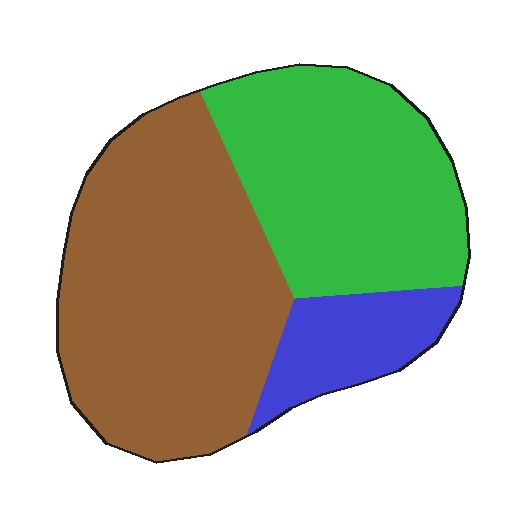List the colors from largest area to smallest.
From largest to smallest: brown, green, blue.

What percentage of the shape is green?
Green covers 36% of the shape.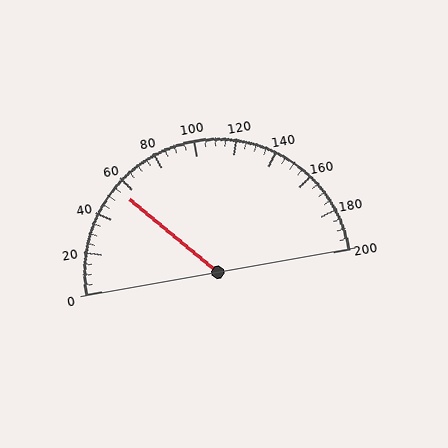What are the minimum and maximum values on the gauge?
The gauge ranges from 0 to 200.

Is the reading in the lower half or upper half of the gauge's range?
The reading is in the lower half of the range (0 to 200).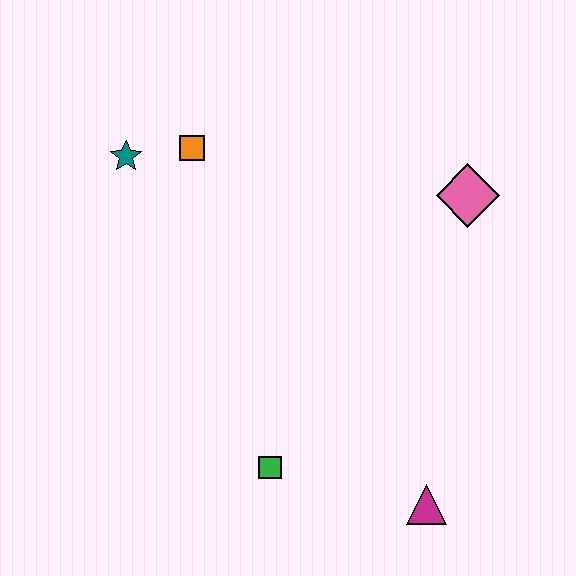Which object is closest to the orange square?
The teal star is closest to the orange square.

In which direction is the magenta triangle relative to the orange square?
The magenta triangle is below the orange square.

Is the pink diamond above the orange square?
No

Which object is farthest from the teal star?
The magenta triangle is farthest from the teal star.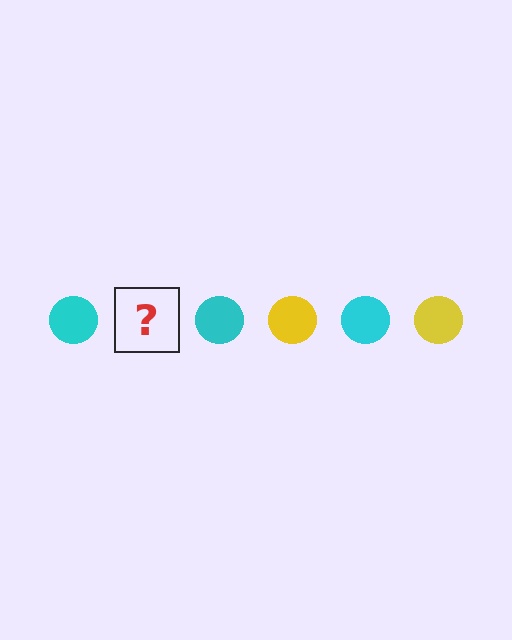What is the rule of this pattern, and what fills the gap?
The rule is that the pattern cycles through cyan, yellow circles. The gap should be filled with a yellow circle.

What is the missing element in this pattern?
The missing element is a yellow circle.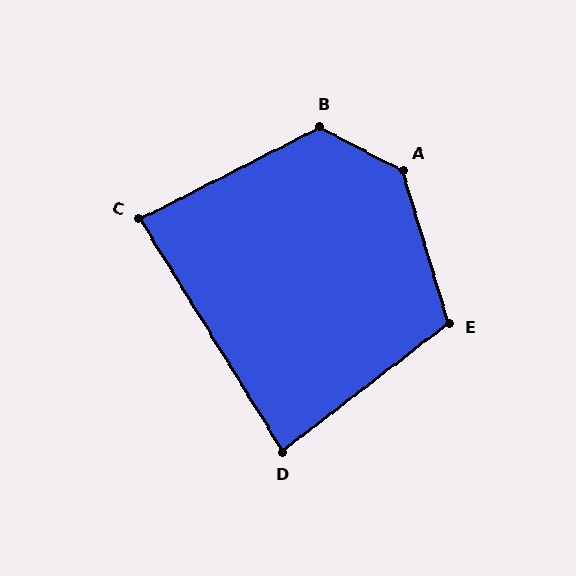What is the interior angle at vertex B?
Approximately 125 degrees (obtuse).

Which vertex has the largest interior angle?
A, at approximately 134 degrees.